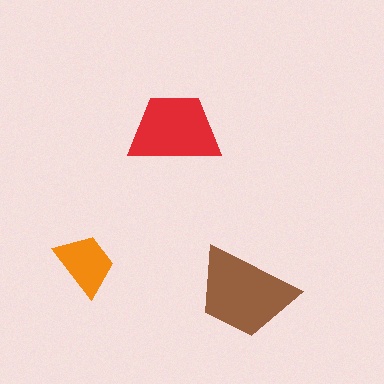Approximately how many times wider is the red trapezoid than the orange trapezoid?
About 1.5 times wider.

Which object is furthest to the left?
The orange trapezoid is leftmost.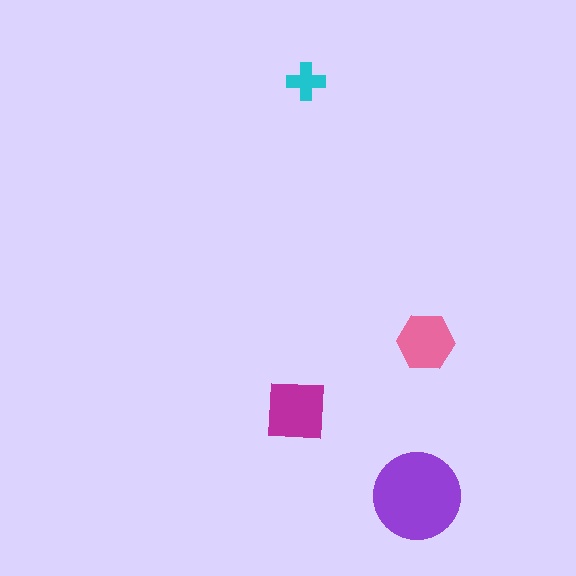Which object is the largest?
The purple circle.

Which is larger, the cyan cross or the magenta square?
The magenta square.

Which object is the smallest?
The cyan cross.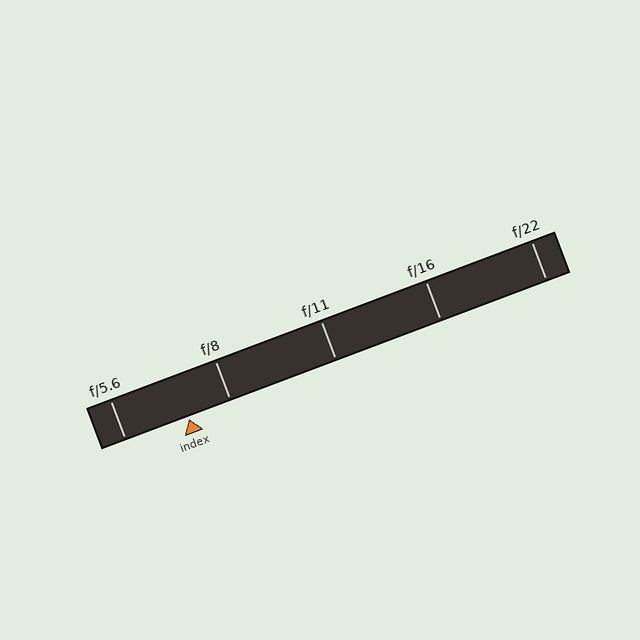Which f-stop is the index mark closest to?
The index mark is closest to f/8.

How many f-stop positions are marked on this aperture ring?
There are 5 f-stop positions marked.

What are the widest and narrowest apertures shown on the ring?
The widest aperture shown is f/5.6 and the narrowest is f/22.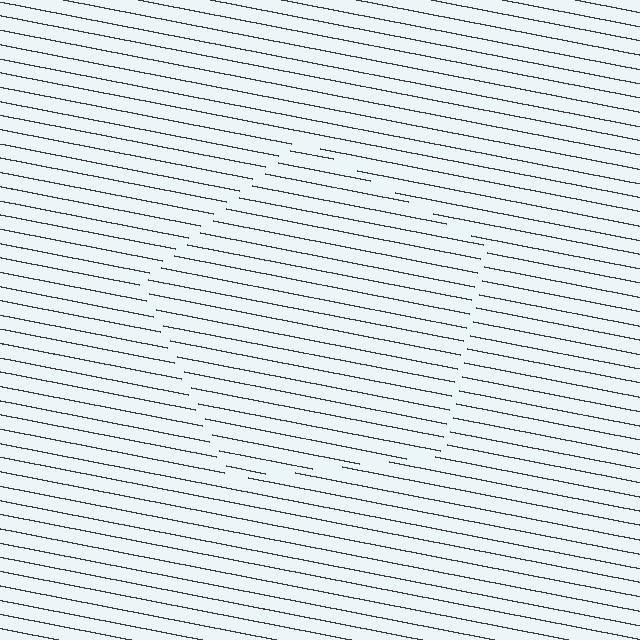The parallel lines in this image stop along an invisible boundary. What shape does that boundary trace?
An illusory pentagon. The interior of the shape contains the same grating, shifted by half a period — the contour is defined by the phase discontinuity where line-ends from the inner and outer gratings abut.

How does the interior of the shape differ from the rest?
The interior of the shape contains the same grating, shifted by half a period — the contour is defined by the phase discontinuity where line-ends from the inner and outer gratings abut.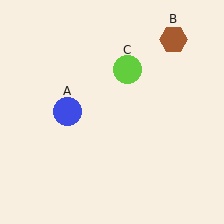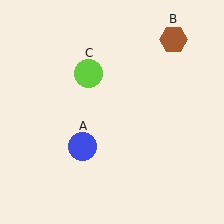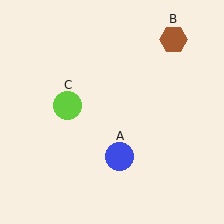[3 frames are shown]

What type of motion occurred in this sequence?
The blue circle (object A), lime circle (object C) rotated counterclockwise around the center of the scene.